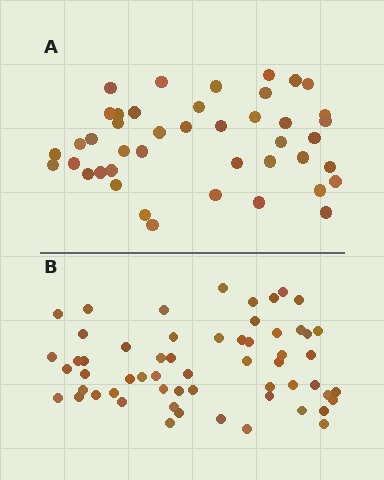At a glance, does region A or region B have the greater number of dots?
Region B (the bottom region) has more dots.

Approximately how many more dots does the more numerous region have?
Region B has approximately 15 more dots than region A.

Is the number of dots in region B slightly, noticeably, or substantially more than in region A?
Region B has noticeably more, but not dramatically so. The ratio is roughly 1.3 to 1.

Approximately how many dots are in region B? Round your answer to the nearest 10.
About 60 dots. (The exact count is 58, which rounds to 60.)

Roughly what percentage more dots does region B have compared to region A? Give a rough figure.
About 35% more.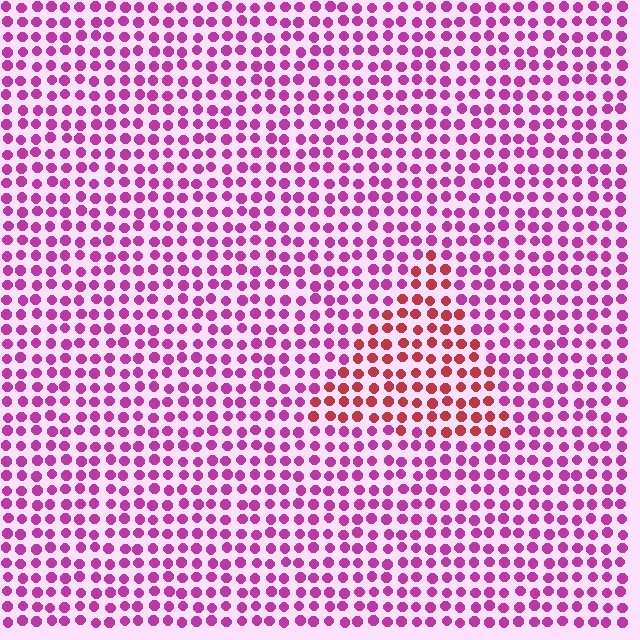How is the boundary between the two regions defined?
The boundary is defined purely by a slight shift in hue (about 43 degrees). Spacing, size, and orientation are identical on both sides.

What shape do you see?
I see a triangle.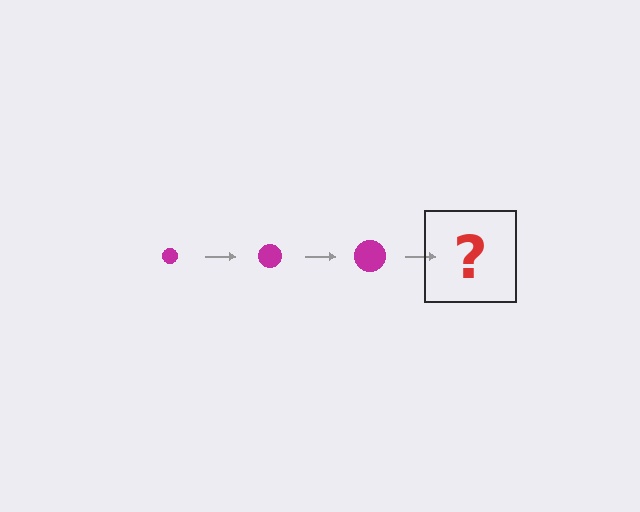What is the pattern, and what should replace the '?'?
The pattern is that the circle gets progressively larger each step. The '?' should be a magenta circle, larger than the previous one.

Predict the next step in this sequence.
The next step is a magenta circle, larger than the previous one.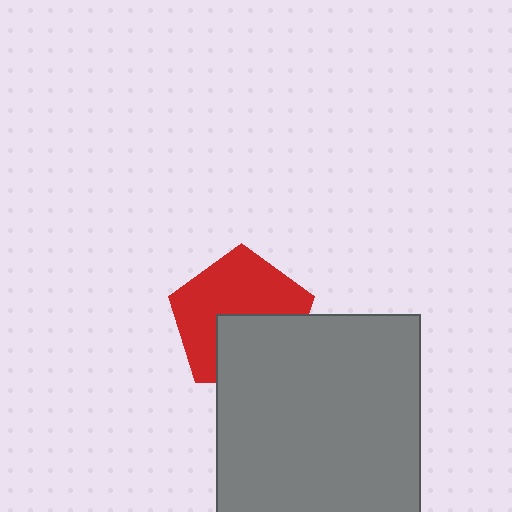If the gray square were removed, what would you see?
You would see the complete red pentagon.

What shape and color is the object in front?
The object in front is a gray square.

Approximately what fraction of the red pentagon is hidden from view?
Roughly 40% of the red pentagon is hidden behind the gray square.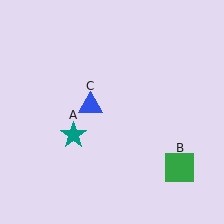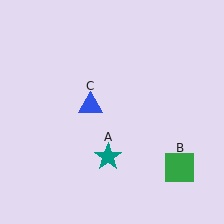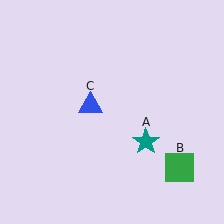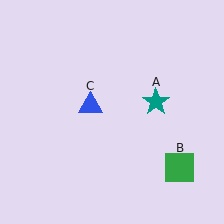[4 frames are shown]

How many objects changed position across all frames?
1 object changed position: teal star (object A).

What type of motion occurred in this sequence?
The teal star (object A) rotated counterclockwise around the center of the scene.